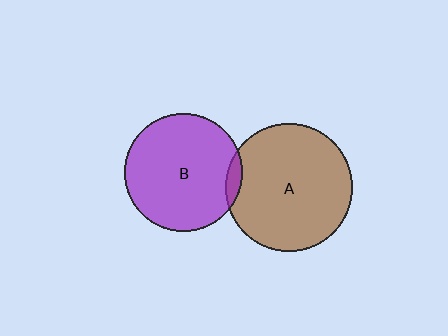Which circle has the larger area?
Circle A (brown).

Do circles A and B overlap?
Yes.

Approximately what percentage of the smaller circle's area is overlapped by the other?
Approximately 5%.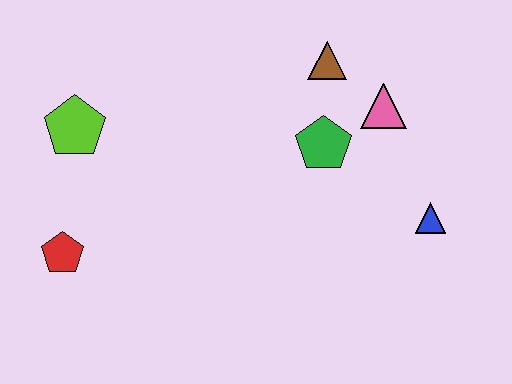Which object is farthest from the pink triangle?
The red pentagon is farthest from the pink triangle.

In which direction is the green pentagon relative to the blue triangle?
The green pentagon is to the left of the blue triangle.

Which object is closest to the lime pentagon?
The red pentagon is closest to the lime pentagon.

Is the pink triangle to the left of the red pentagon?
No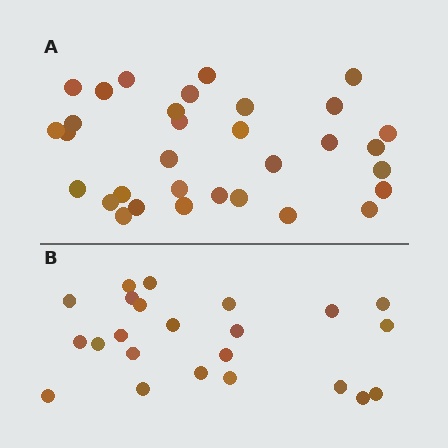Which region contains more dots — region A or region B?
Region A (the top region) has more dots.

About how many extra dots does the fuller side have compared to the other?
Region A has roughly 8 or so more dots than region B.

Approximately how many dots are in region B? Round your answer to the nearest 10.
About 20 dots. (The exact count is 23, which rounds to 20.)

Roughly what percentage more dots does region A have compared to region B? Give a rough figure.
About 40% more.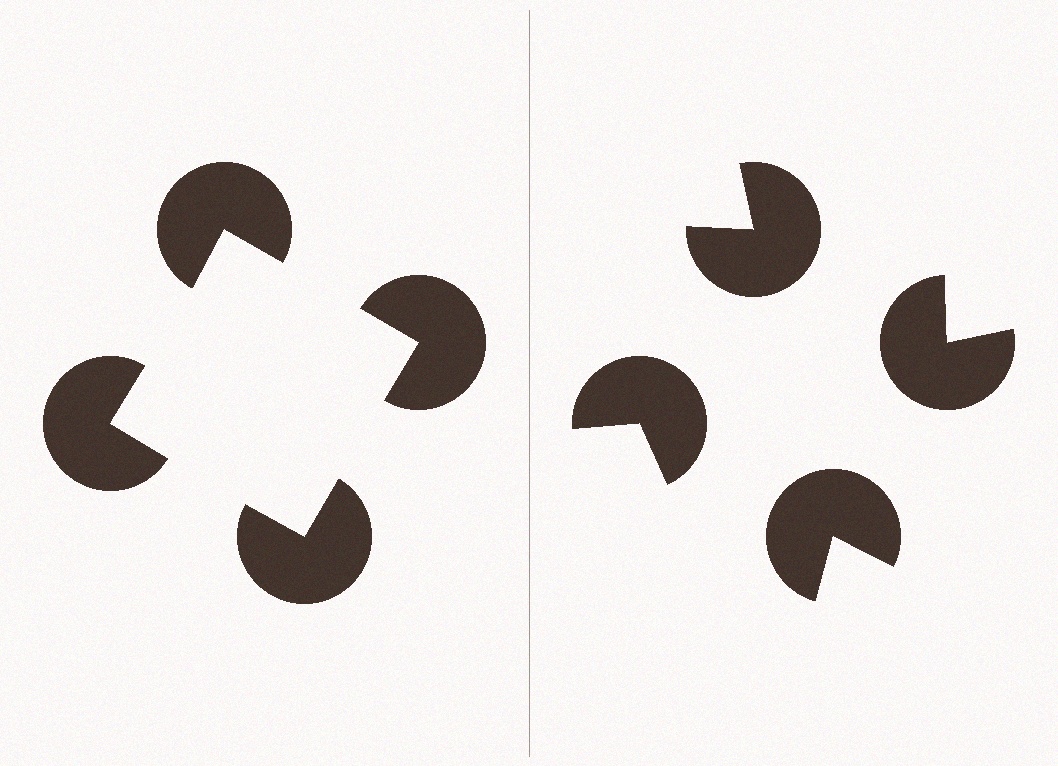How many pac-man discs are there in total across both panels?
8 — 4 on each side.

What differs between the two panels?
The pac-man discs are positioned identically on both sides; only the wedge orientations differ. On the left they align to a square; on the right they are misaligned.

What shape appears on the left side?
An illusory square.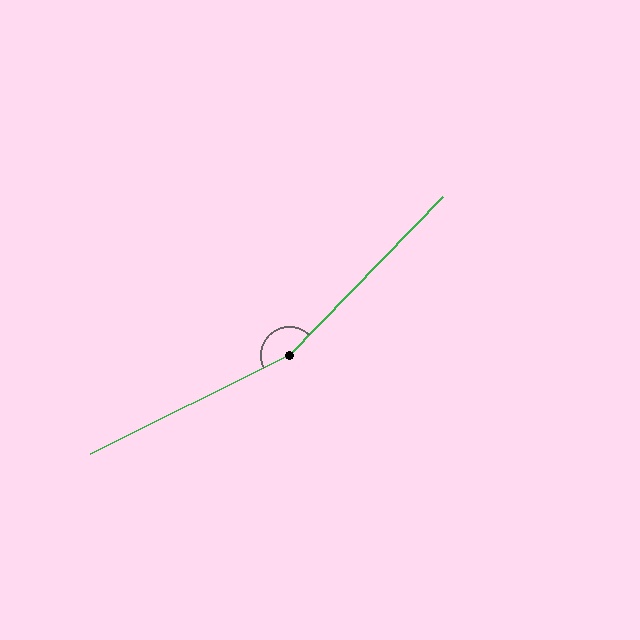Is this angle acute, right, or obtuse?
It is obtuse.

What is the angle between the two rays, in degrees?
Approximately 160 degrees.